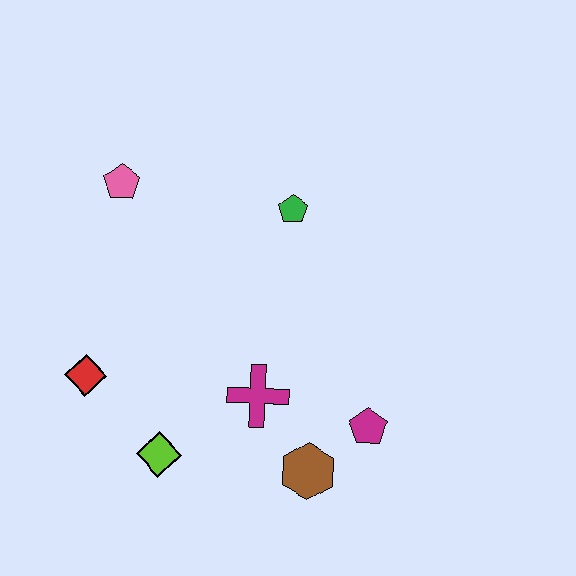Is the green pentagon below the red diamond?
No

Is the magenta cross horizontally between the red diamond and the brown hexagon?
Yes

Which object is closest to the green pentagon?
The pink pentagon is closest to the green pentagon.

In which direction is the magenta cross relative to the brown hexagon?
The magenta cross is above the brown hexagon.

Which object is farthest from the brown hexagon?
The pink pentagon is farthest from the brown hexagon.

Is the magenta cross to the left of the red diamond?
No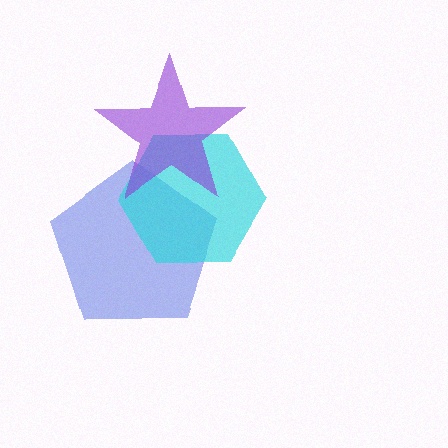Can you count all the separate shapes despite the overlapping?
Yes, there are 3 separate shapes.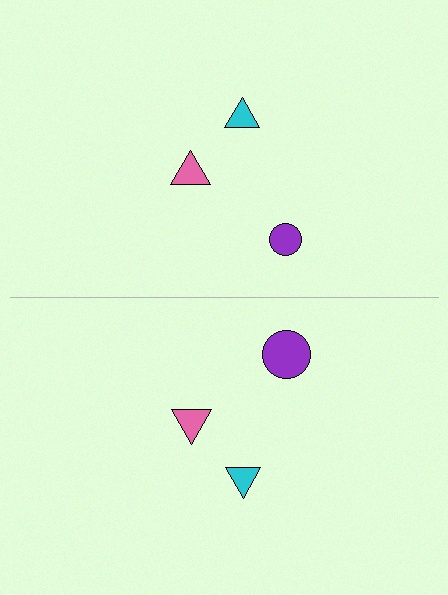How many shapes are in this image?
There are 6 shapes in this image.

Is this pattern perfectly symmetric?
No, the pattern is not perfectly symmetric. The purple circle on the bottom side has a different size than its mirror counterpart.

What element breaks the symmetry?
The purple circle on the bottom side has a different size than its mirror counterpart.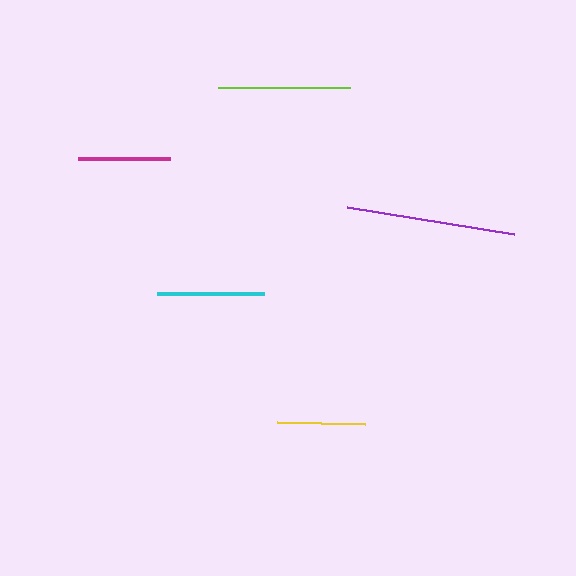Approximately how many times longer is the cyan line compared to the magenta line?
The cyan line is approximately 1.2 times the length of the magenta line.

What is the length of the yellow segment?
The yellow segment is approximately 88 pixels long.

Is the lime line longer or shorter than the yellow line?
The lime line is longer than the yellow line.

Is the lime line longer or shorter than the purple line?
The purple line is longer than the lime line.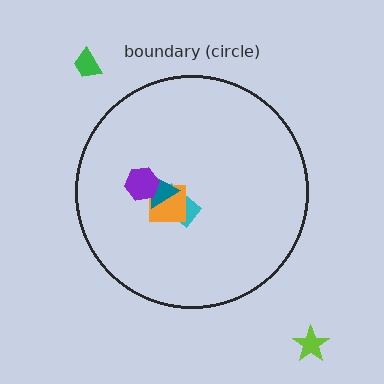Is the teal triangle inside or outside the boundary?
Inside.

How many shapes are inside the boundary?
4 inside, 2 outside.